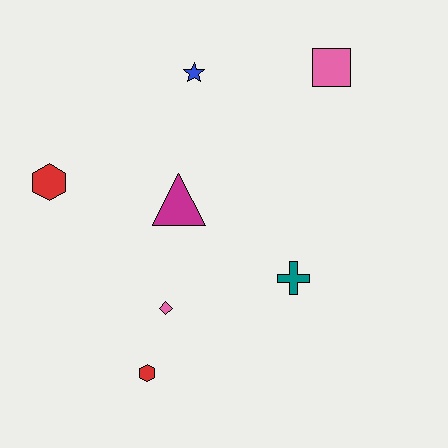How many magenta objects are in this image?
There is 1 magenta object.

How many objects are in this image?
There are 7 objects.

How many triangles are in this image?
There is 1 triangle.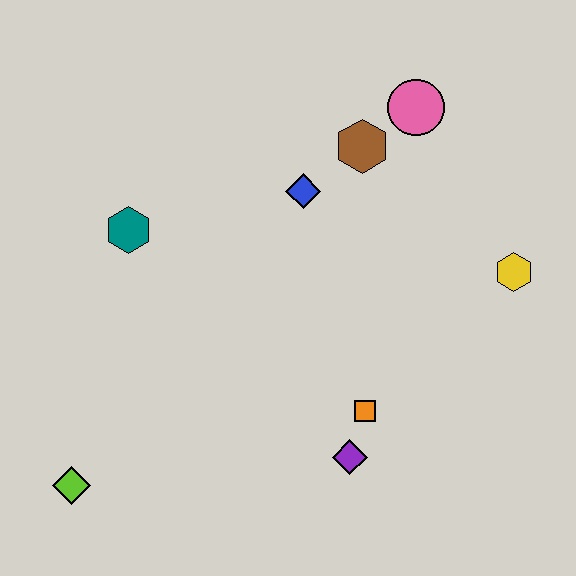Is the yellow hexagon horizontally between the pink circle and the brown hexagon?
No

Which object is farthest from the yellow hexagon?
The lime diamond is farthest from the yellow hexagon.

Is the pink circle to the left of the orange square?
No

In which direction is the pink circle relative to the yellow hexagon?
The pink circle is above the yellow hexagon.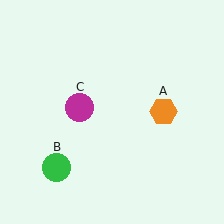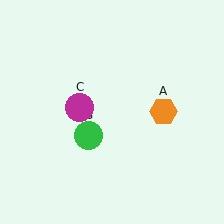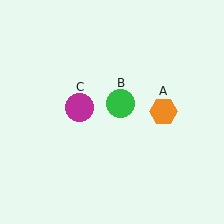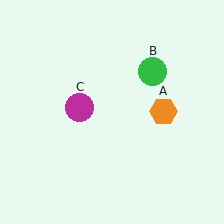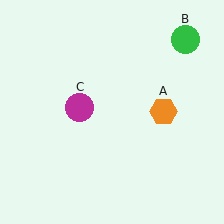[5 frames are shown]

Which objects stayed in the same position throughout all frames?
Orange hexagon (object A) and magenta circle (object C) remained stationary.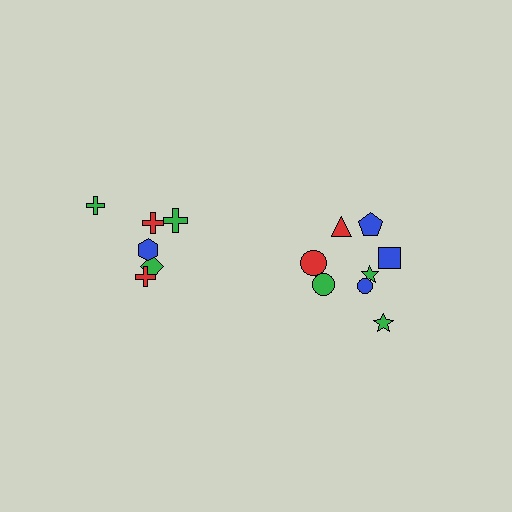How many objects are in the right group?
There are 8 objects.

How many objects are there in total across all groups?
There are 14 objects.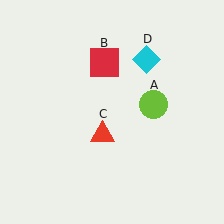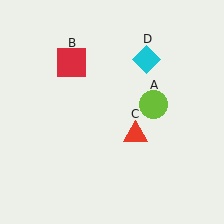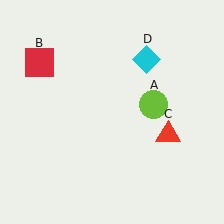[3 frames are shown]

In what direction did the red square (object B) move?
The red square (object B) moved left.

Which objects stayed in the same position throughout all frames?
Lime circle (object A) and cyan diamond (object D) remained stationary.